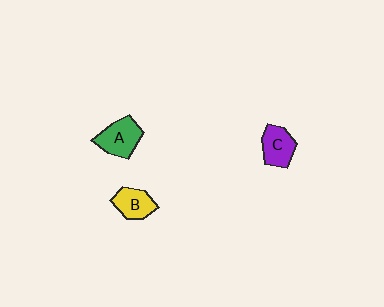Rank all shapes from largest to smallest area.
From largest to smallest: A (green), C (purple), B (yellow).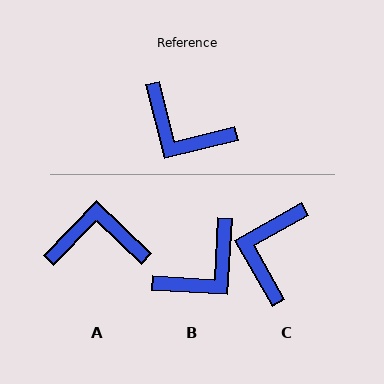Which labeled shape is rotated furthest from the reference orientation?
A, about 148 degrees away.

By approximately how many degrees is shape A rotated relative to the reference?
Approximately 148 degrees clockwise.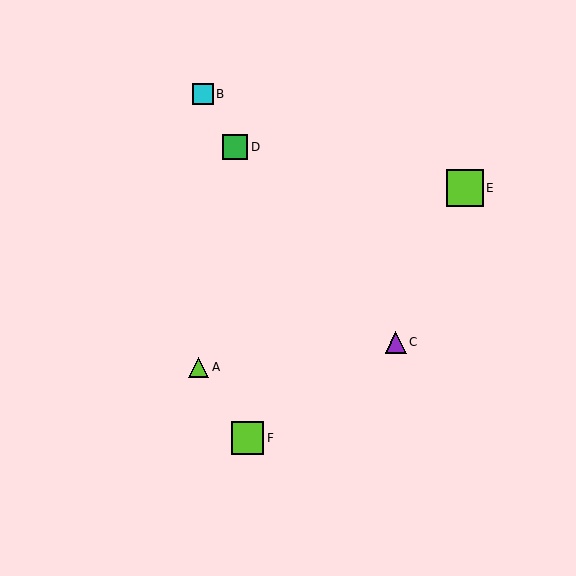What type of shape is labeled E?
Shape E is a lime square.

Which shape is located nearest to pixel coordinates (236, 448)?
The lime square (labeled F) at (248, 438) is nearest to that location.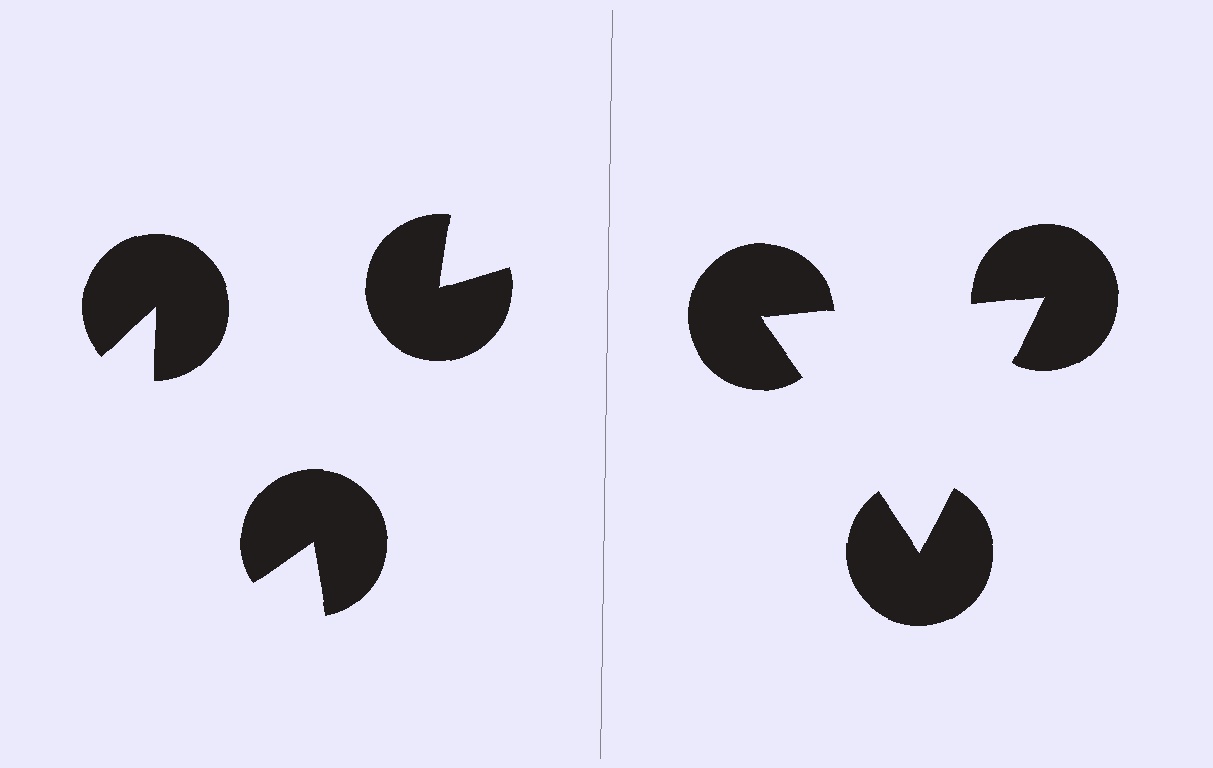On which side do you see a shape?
An illusory triangle appears on the right side. On the left side the wedge cuts are rotated, so no coherent shape forms.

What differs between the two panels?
The pac-man discs are positioned identically on both sides; only the wedge orientations differ. On the right they align to a triangle; on the left they are misaligned.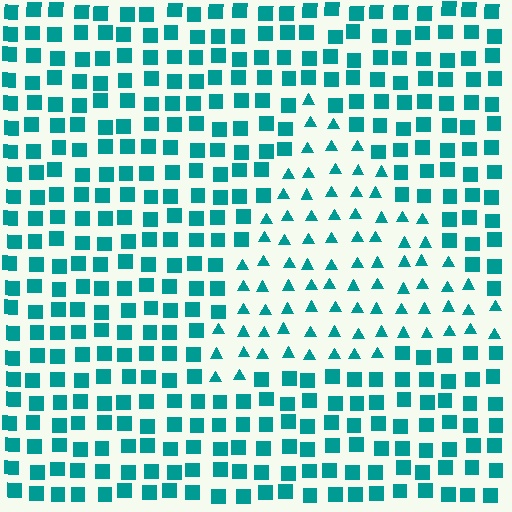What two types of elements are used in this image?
The image uses triangles inside the triangle region and squares outside it.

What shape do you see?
I see a triangle.